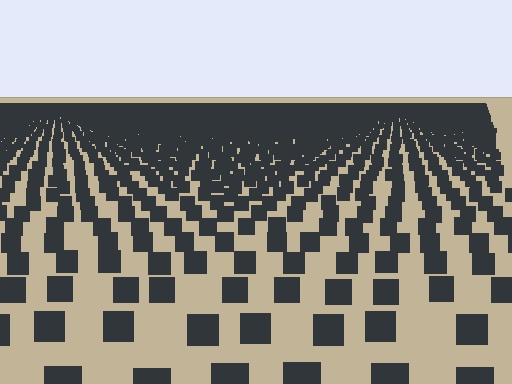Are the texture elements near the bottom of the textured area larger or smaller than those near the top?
Larger. Near the bottom, elements are closer to the viewer and appear at a bigger on-screen size.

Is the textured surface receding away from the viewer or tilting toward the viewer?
The surface is receding away from the viewer. Texture elements get smaller and denser toward the top.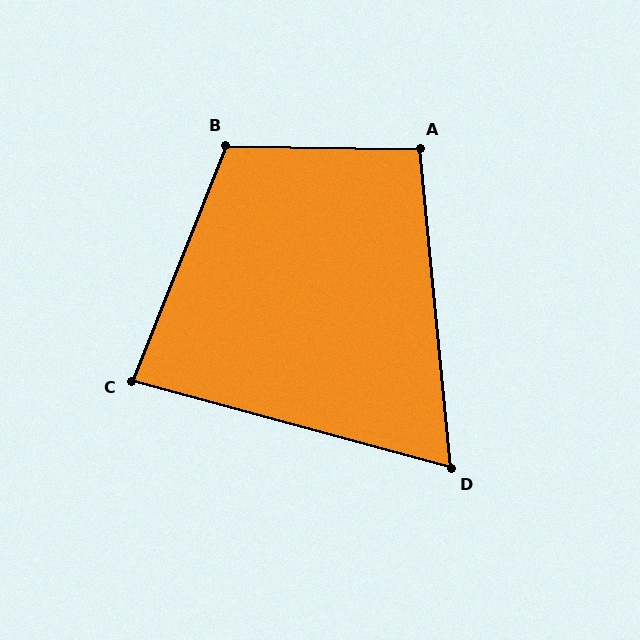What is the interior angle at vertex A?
Approximately 96 degrees (obtuse).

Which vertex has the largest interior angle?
B, at approximately 111 degrees.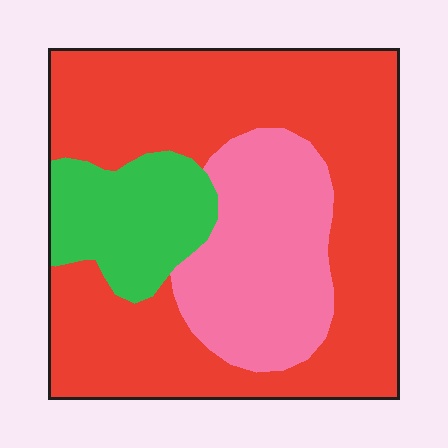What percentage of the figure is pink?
Pink takes up about one quarter (1/4) of the figure.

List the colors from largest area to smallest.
From largest to smallest: red, pink, green.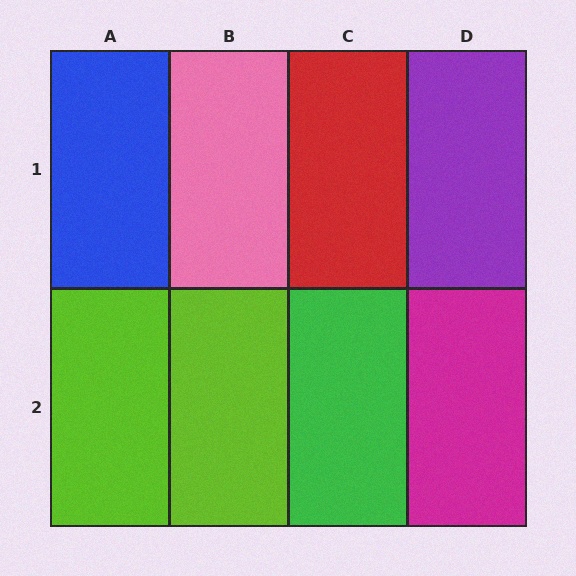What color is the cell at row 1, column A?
Blue.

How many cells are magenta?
1 cell is magenta.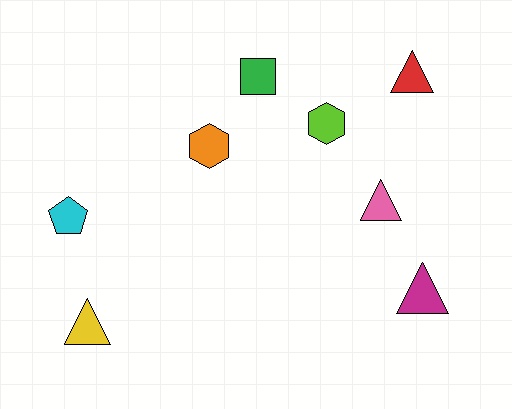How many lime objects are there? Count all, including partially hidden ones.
There is 1 lime object.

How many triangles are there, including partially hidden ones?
There are 4 triangles.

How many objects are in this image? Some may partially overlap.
There are 8 objects.